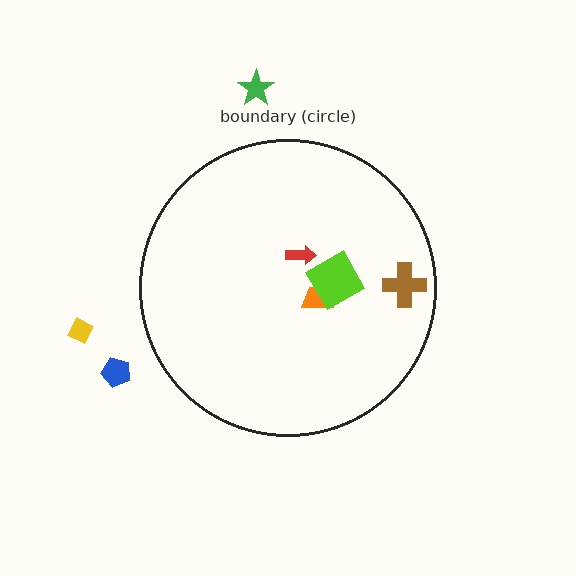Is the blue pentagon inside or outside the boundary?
Outside.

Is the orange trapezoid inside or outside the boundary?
Inside.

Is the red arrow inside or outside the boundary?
Inside.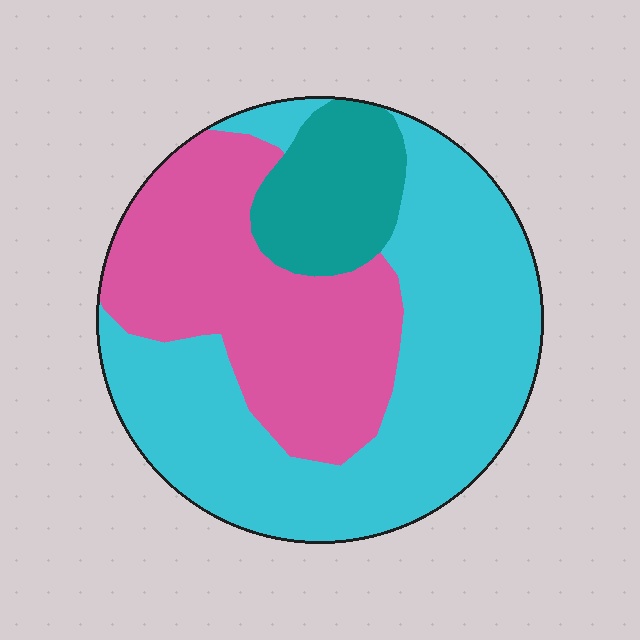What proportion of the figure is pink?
Pink takes up about one third (1/3) of the figure.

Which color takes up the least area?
Teal, at roughly 15%.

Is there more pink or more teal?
Pink.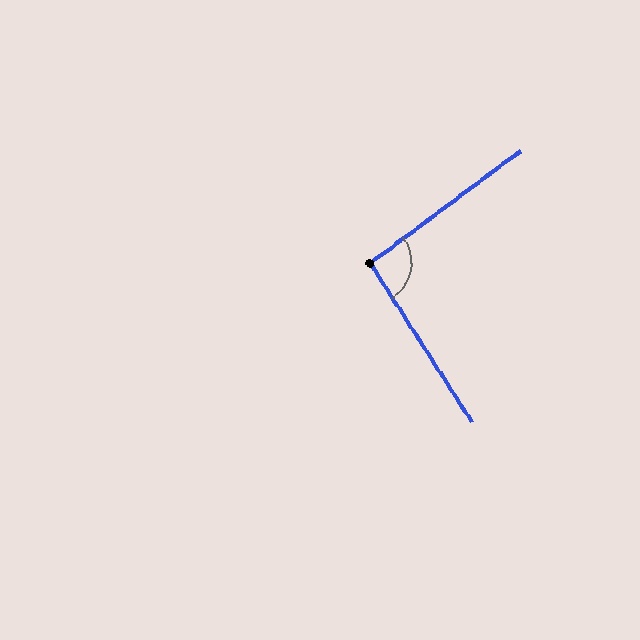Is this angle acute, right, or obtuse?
It is approximately a right angle.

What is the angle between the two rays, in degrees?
Approximately 94 degrees.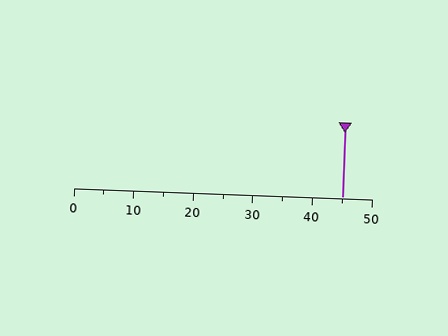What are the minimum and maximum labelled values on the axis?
The axis runs from 0 to 50.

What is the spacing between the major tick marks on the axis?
The major ticks are spaced 10 apart.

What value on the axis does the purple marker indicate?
The marker indicates approximately 45.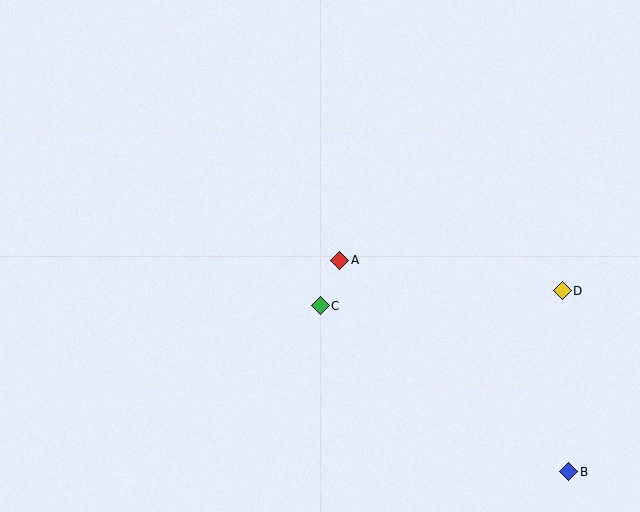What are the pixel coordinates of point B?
Point B is at (569, 472).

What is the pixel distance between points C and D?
The distance between C and D is 243 pixels.